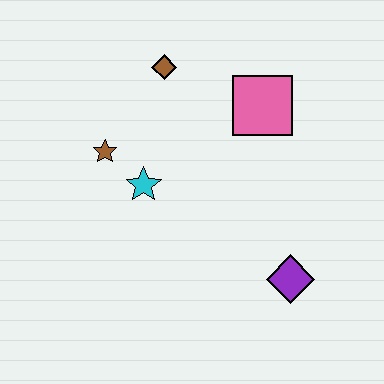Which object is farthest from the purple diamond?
The brown diamond is farthest from the purple diamond.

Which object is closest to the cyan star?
The brown star is closest to the cyan star.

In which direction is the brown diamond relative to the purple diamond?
The brown diamond is above the purple diamond.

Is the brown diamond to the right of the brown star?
Yes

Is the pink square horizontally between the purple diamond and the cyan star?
Yes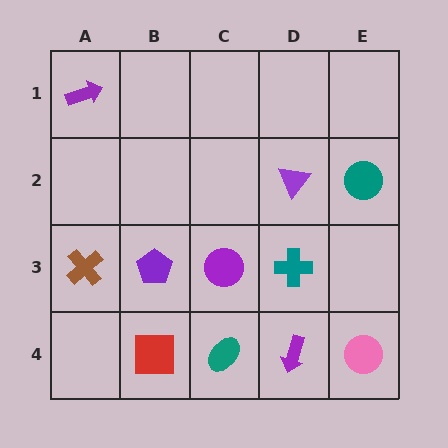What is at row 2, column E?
A teal circle.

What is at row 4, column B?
A red square.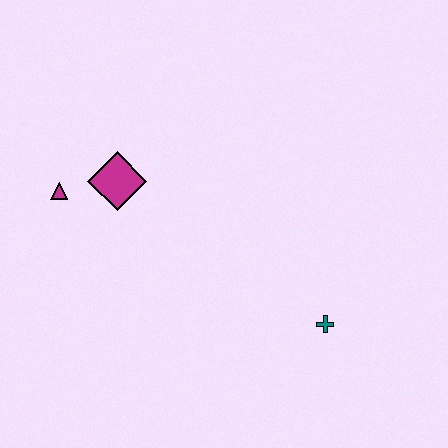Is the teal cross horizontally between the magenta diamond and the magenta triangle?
No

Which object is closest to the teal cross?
The magenta diamond is closest to the teal cross.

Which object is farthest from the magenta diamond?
The teal cross is farthest from the magenta diamond.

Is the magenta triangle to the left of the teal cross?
Yes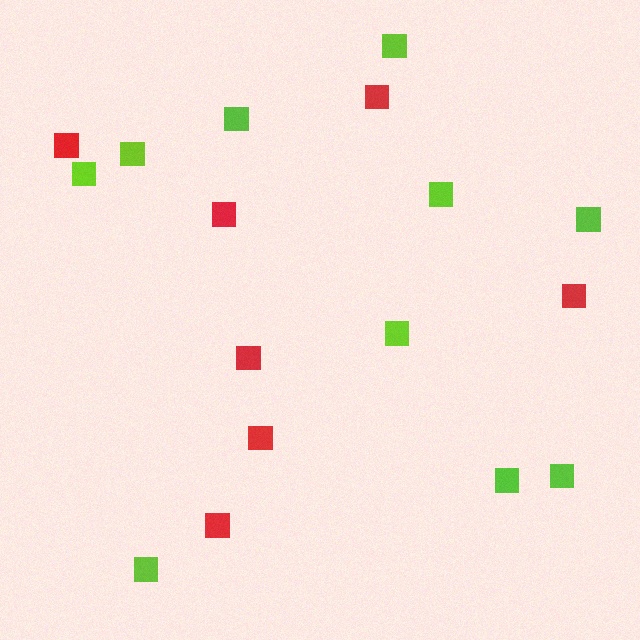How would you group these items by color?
There are 2 groups: one group of red squares (7) and one group of lime squares (10).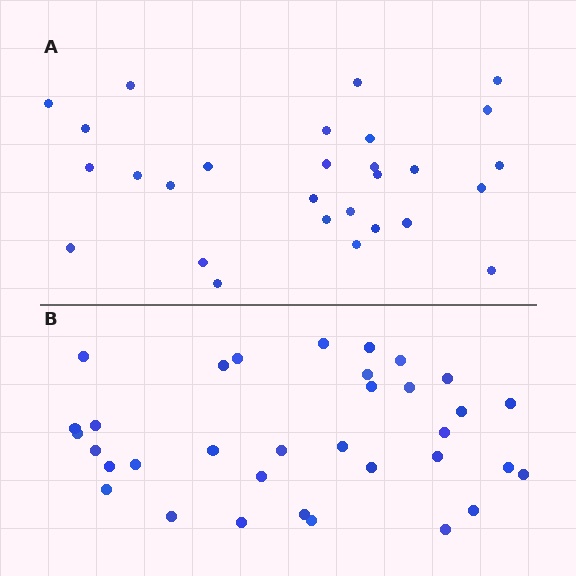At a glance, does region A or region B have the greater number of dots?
Region B (the bottom region) has more dots.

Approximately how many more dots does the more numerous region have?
Region B has about 6 more dots than region A.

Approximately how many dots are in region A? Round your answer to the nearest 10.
About 30 dots. (The exact count is 28, which rounds to 30.)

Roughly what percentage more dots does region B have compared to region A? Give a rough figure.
About 20% more.